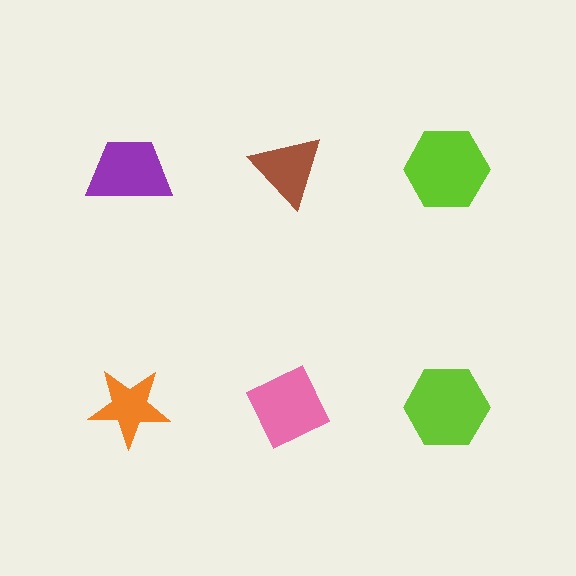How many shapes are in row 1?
3 shapes.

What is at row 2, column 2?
A pink diamond.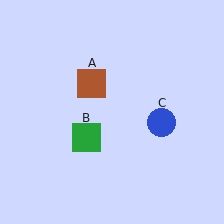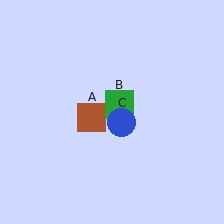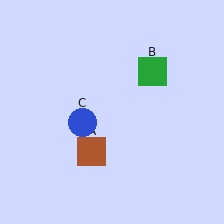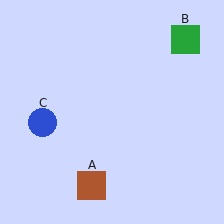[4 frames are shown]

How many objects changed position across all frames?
3 objects changed position: brown square (object A), green square (object B), blue circle (object C).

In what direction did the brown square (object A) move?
The brown square (object A) moved down.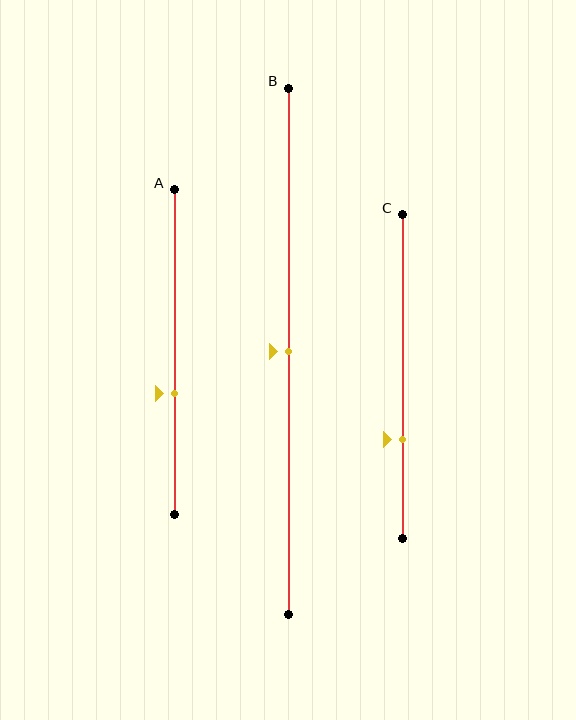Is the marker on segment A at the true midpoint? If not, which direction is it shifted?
No, the marker on segment A is shifted downward by about 13% of the segment length.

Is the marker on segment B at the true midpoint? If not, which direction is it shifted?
Yes, the marker on segment B is at the true midpoint.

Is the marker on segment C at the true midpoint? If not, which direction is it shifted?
No, the marker on segment C is shifted downward by about 19% of the segment length.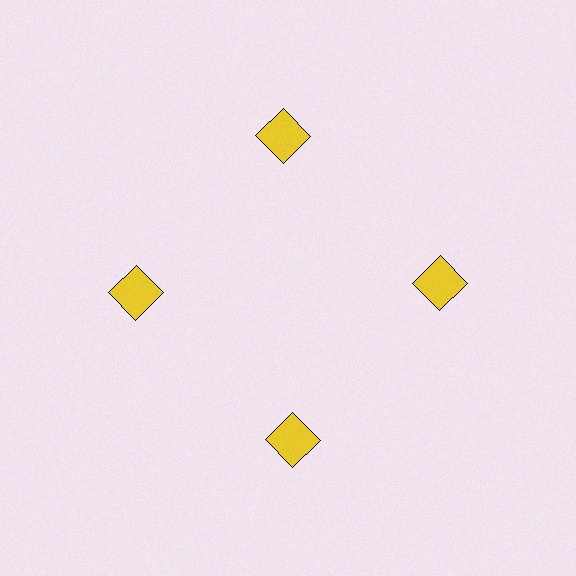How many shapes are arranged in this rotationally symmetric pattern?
There are 4 shapes, arranged in 4 groups of 1.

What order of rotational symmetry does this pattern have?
This pattern has 4-fold rotational symmetry.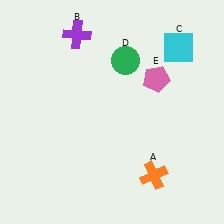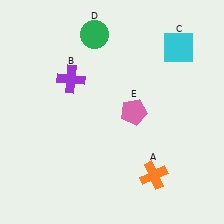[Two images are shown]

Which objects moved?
The objects that moved are: the purple cross (B), the green circle (D), the pink pentagon (E).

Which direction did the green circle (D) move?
The green circle (D) moved left.